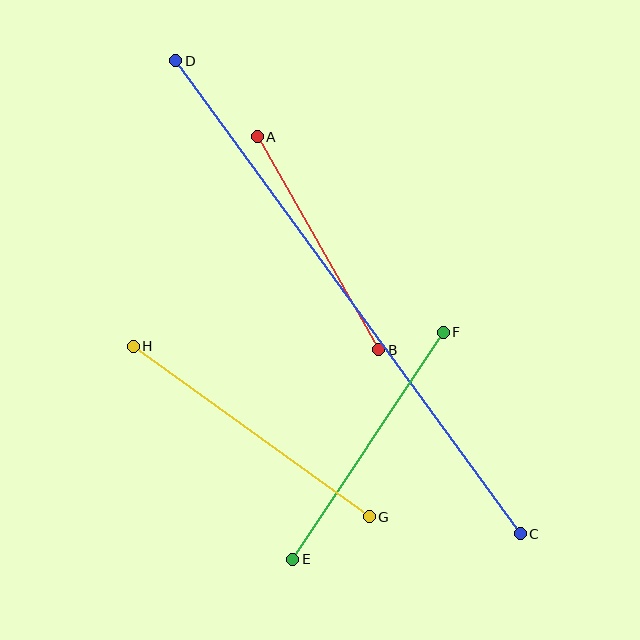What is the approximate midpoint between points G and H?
The midpoint is at approximately (251, 431) pixels.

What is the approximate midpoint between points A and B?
The midpoint is at approximately (318, 243) pixels.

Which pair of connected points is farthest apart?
Points C and D are farthest apart.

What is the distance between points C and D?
The distance is approximately 585 pixels.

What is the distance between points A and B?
The distance is approximately 245 pixels.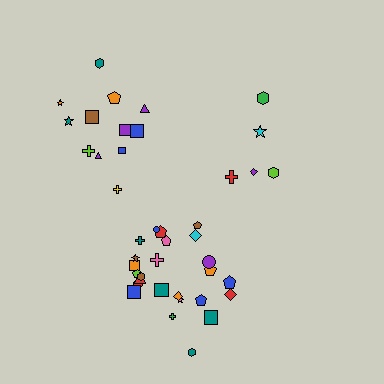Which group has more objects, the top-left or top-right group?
The top-left group.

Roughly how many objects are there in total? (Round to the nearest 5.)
Roughly 40 objects in total.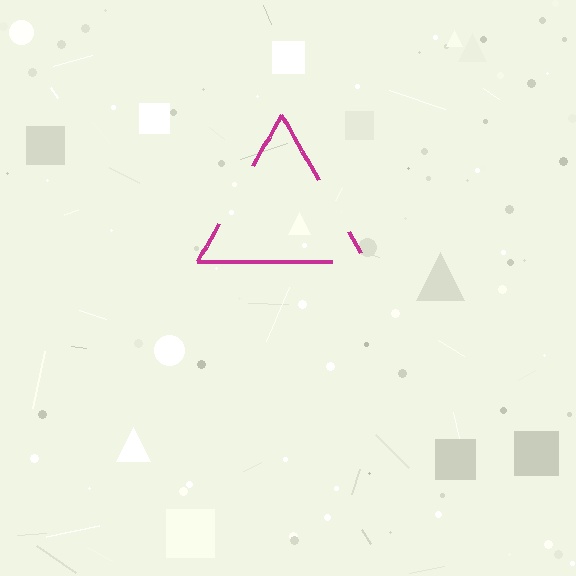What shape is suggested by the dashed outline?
The dashed outline suggests a triangle.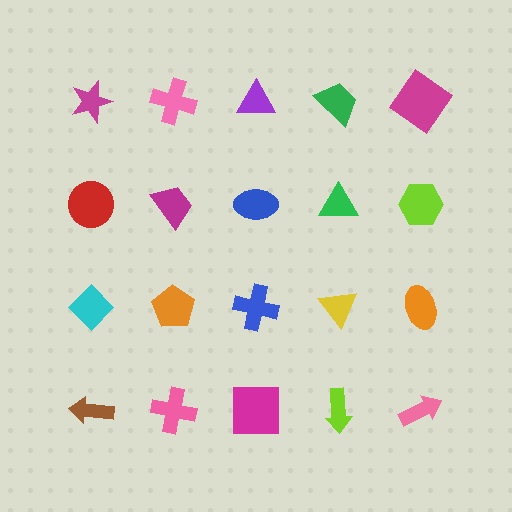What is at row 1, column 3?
A purple triangle.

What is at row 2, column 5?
A lime hexagon.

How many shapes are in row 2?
5 shapes.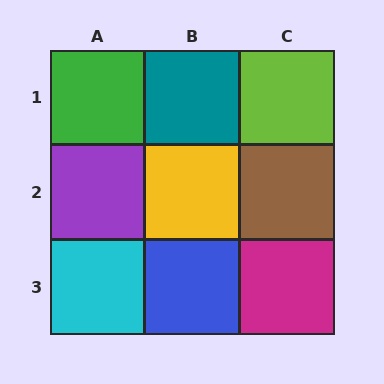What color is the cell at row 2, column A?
Purple.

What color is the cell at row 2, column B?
Yellow.